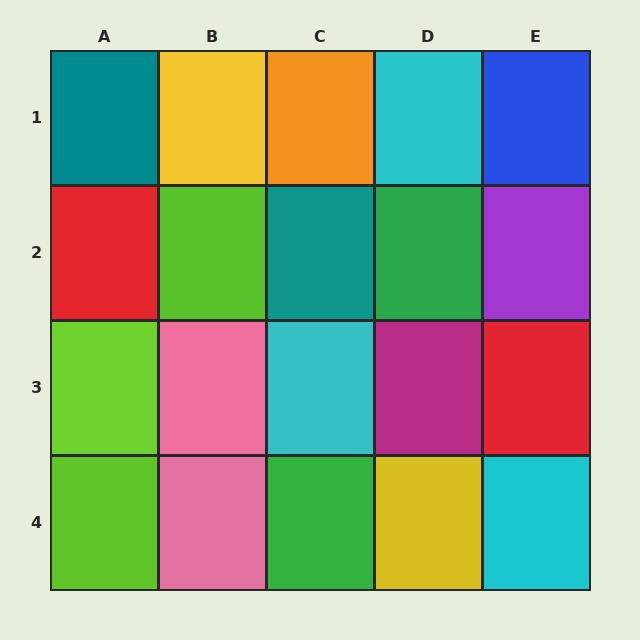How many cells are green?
2 cells are green.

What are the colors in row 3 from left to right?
Lime, pink, cyan, magenta, red.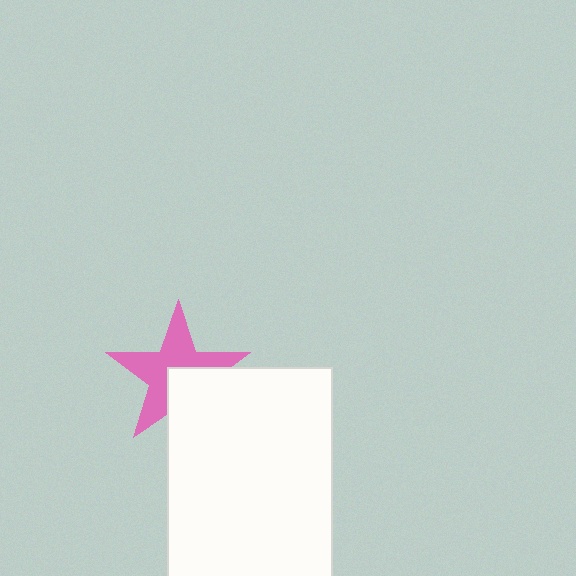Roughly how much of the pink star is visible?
Most of it is visible (roughly 65%).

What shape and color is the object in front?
The object in front is a white rectangle.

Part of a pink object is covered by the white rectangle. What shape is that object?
It is a star.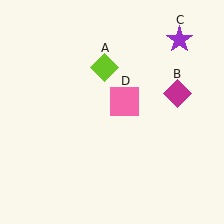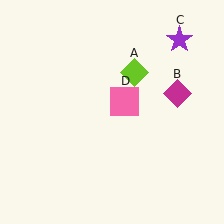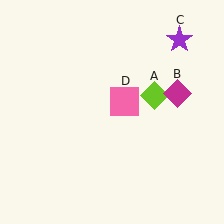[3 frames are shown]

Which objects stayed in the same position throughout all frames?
Magenta diamond (object B) and purple star (object C) and pink square (object D) remained stationary.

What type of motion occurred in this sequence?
The lime diamond (object A) rotated clockwise around the center of the scene.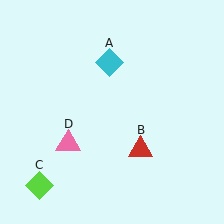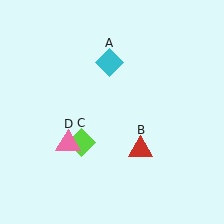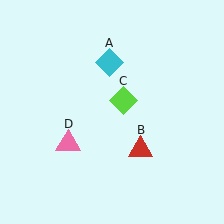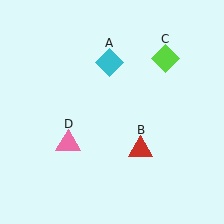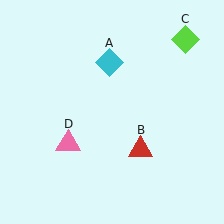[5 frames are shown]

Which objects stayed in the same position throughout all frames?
Cyan diamond (object A) and red triangle (object B) and pink triangle (object D) remained stationary.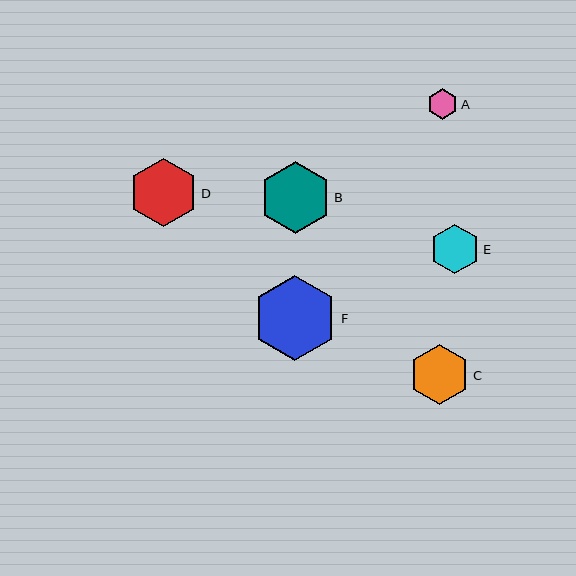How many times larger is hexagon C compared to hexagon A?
Hexagon C is approximately 2.0 times the size of hexagon A.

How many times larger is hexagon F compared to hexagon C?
Hexagon F is approximately 1.4 times the size of hexagon C.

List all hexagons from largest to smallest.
From largest to smallest: F, B, D, C, E, A.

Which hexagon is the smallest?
Hexagon A is the smallest with a size of approximately 30 pixels.